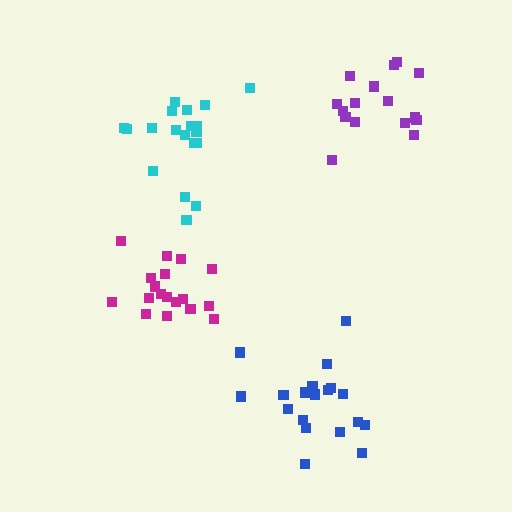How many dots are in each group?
Group 1: 19 dots, Group 2: 18 dots, Group 3: 19 dots, Group 4: 16 dots (72 total).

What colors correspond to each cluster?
The clusters are colored: blue, magenta, cyan, purple.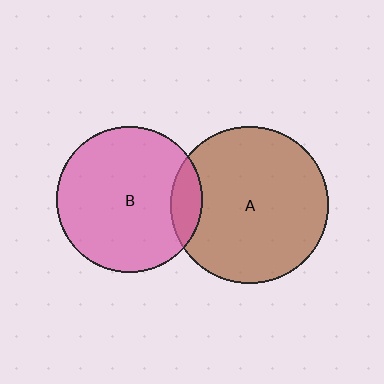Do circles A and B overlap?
Yes.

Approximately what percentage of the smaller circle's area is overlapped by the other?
Approximately 10%.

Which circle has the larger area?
Circle A (brown).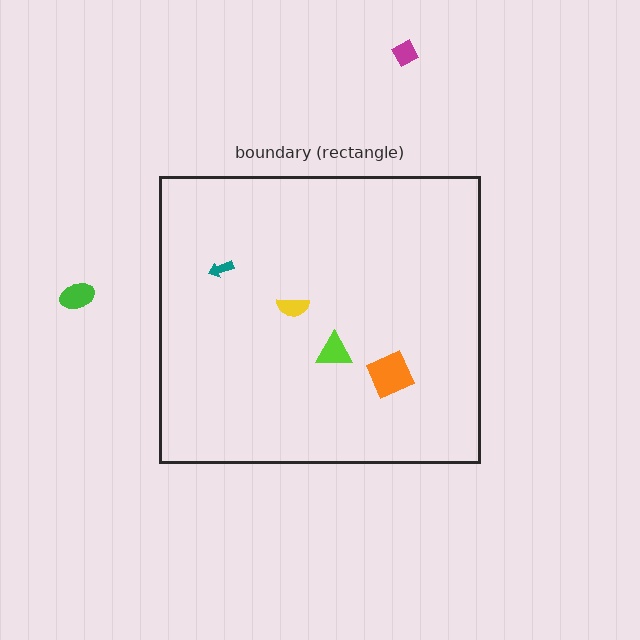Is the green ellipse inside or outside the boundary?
Outside.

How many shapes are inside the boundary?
4 inside, 2 outside.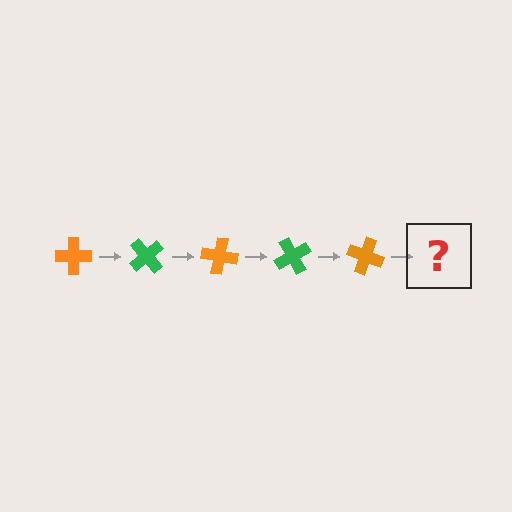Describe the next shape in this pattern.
It should be a green cross, rotated 250 degrees from the start.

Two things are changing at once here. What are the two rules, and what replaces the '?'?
The two rules are that it rotates 50 degrees each step and the color cycles through orange and green. The '?' should be a green cross, rotated 250 degrees from the start.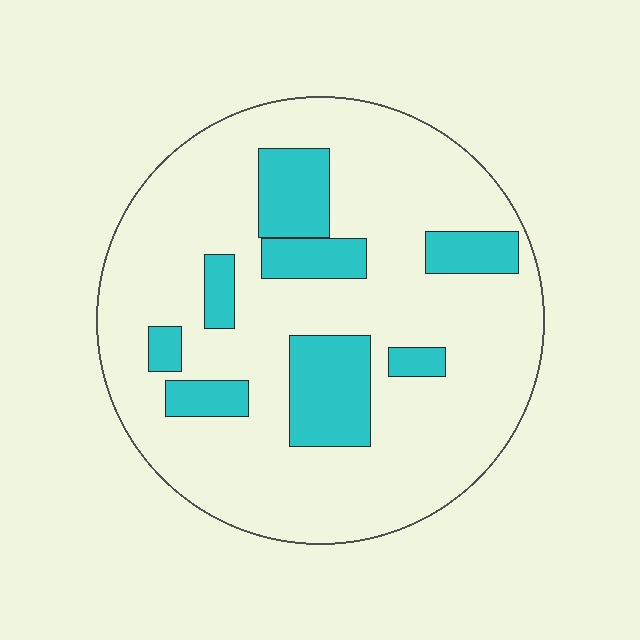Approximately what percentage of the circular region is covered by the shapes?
Approximately 20%.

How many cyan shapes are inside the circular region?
8.